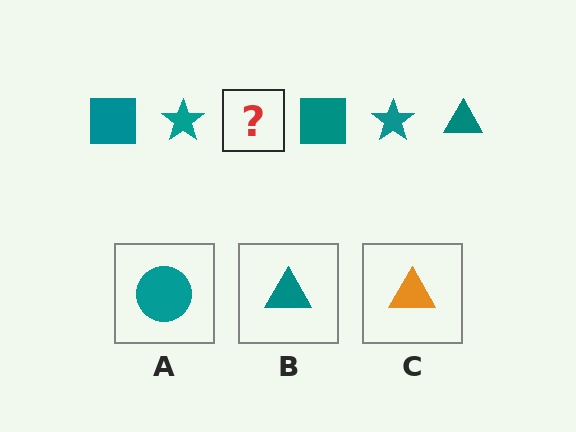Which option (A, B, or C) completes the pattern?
B.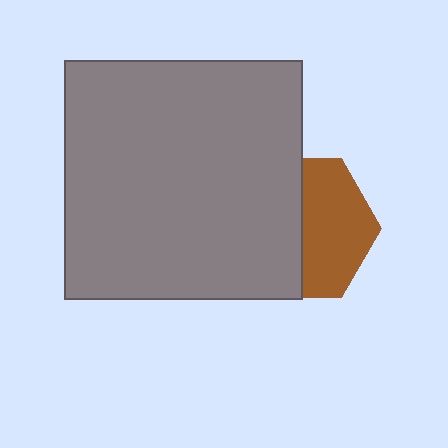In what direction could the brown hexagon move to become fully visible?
The brown hexagon could move right. That would shift it out from behind the gray square entirely.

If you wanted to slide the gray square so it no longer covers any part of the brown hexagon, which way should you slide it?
Slide it left — that is the most direct way to separate the two shapes.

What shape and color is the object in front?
The object in front is a gray square.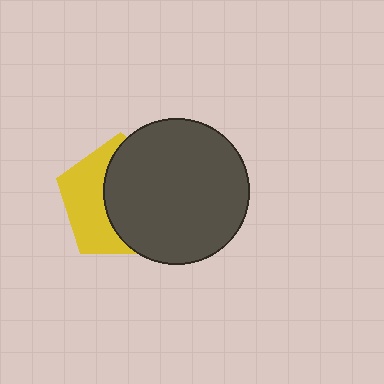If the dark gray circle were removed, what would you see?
You would see the complete yellow pentagon.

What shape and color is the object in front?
The object in front is a dark gray circle.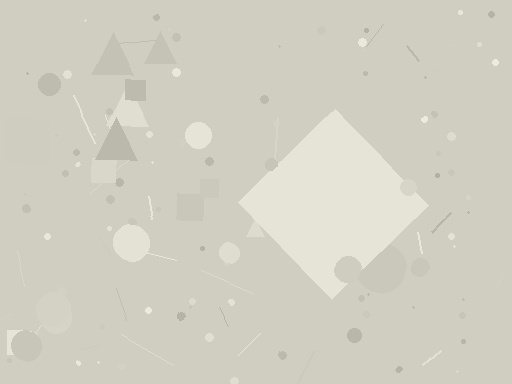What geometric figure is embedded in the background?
A diamond is embedded in the background.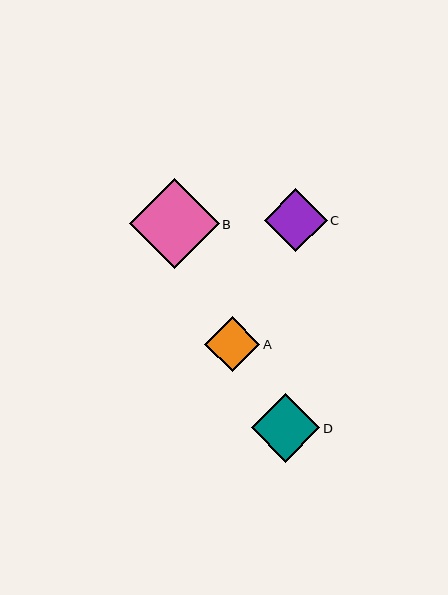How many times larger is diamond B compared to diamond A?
Diamond B is approximately 1.6 times the size of diamond A.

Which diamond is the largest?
Diamond B is the largest with a size of approximately 90 pixels.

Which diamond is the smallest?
Diamond A is the smallest with a size of approximately 55 pixels.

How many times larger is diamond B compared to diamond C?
Diamond B is approximately 1.4 times the size of diamond C.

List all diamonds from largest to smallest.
From largest to smallest: B, D, C, A.